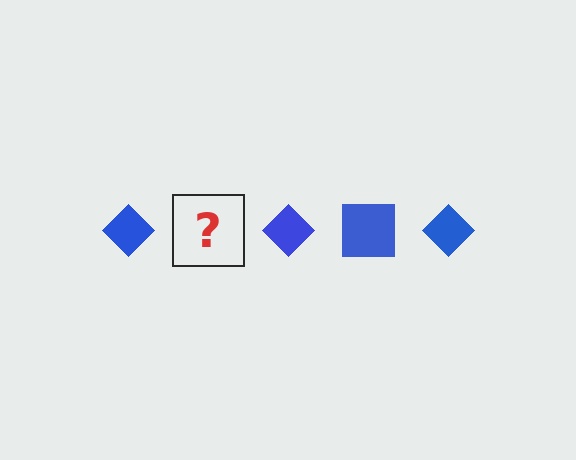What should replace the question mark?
The question mark should be replaced with a blue square.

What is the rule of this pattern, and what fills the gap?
The rule is that the pattern cycles through diamond, square shapes in blue. The gap should be filled with a blue square.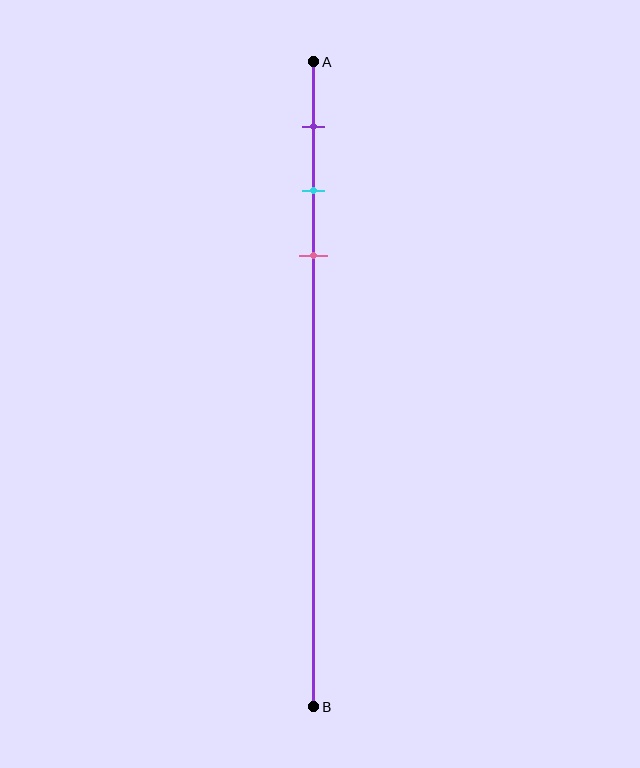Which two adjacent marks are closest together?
The cyan and pink marks are the closest adjacent pair.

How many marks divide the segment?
There are 3 marks dividing the segment.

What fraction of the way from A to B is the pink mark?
The pink mark is approximately 30% (0.3) of the way from A to B.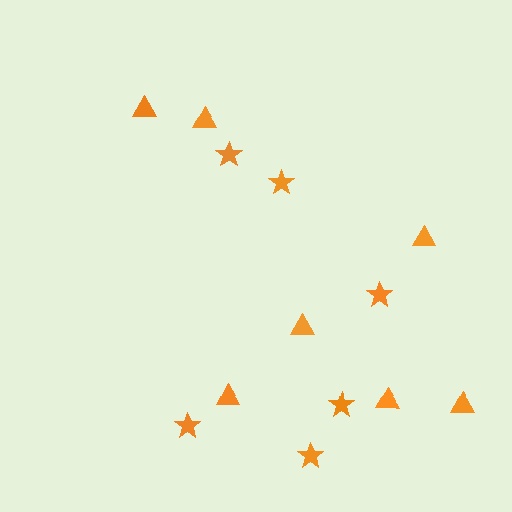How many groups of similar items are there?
There are 2 groups: one group of stars (6) and one group of triangles (7).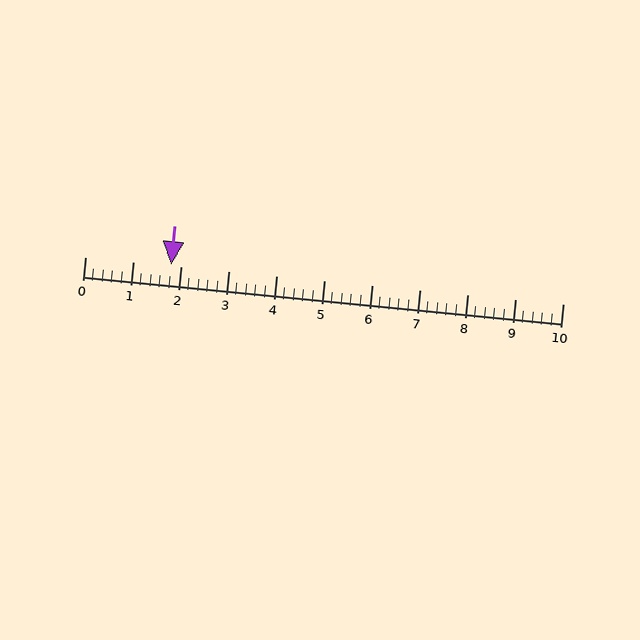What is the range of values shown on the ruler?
The ruler shows values from 0 to 10.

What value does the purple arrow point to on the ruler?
The purple arrow points to approximately 1.8.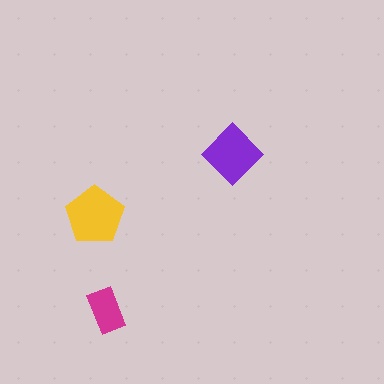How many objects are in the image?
There are 3 objects in the image.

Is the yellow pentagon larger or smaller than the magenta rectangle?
Larger.